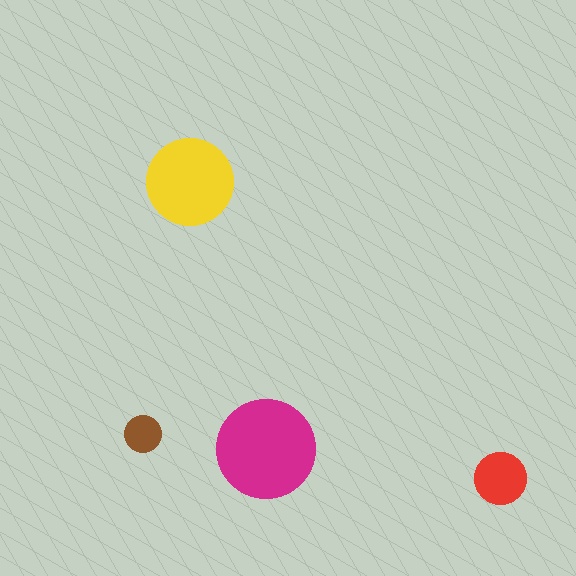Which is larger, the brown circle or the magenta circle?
The magenta one.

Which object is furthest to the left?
The brown circle is leftmost.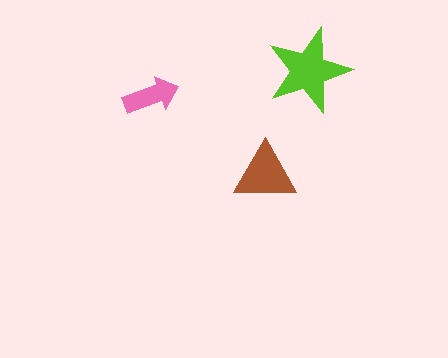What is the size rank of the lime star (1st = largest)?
1st.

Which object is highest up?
The lime star is topmost.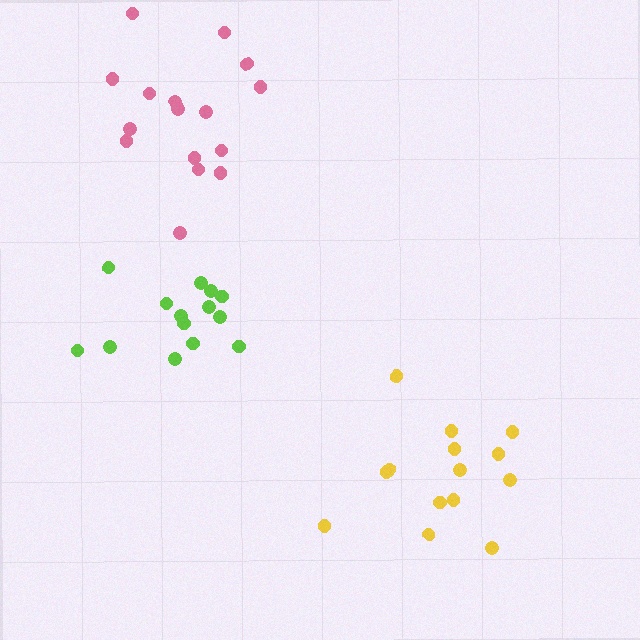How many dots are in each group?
Group 1: 16 dots, Group 2: 14 dots, Group 3: 14 dots (44 total).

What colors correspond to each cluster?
The clusters are colored: pink, lime, yellow.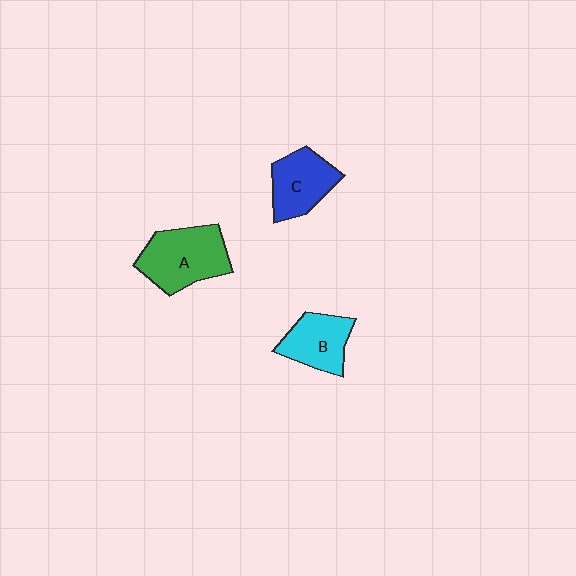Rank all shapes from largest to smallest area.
From largest to smallest: A (green), C (blue), B (cyan).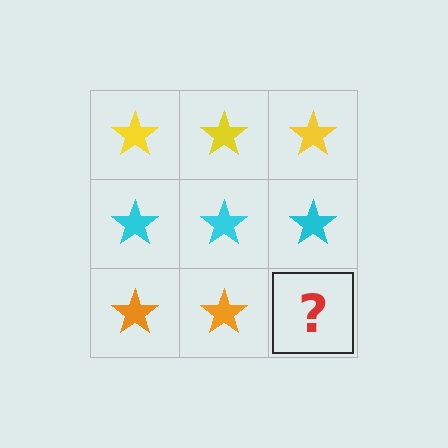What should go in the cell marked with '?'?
The missing cell should contain an orange star.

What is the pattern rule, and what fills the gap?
The rule is that each row has a consistent color. The gap should be filled with an orange star.